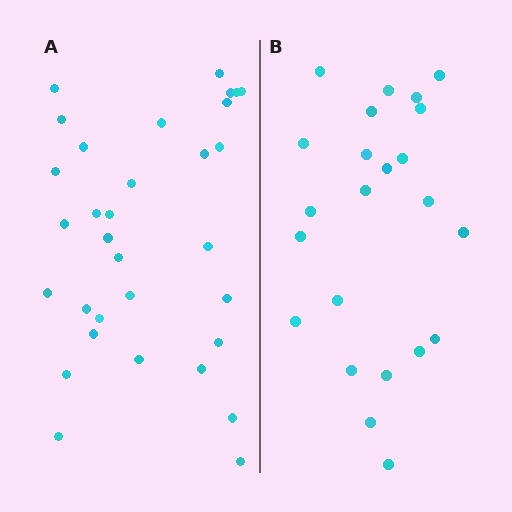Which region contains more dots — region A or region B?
Region A (the left region) has more dots.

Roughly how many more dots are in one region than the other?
Region A has roughly 8 or so more dots than region B.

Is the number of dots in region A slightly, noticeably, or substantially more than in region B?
Region A has noticeably more, but not dramatically so. The ratio is roughly 1.4 to 1.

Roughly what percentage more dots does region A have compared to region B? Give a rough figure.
About 40% more.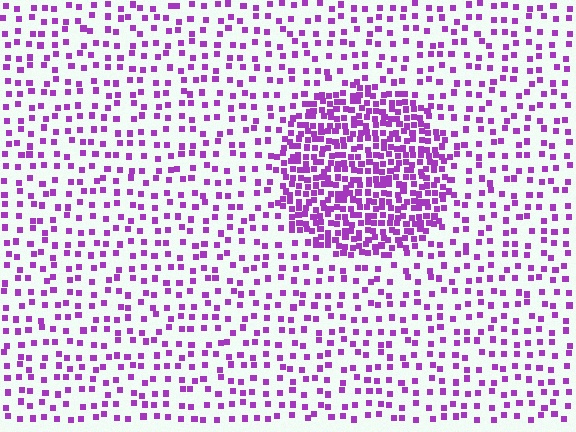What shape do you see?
I see a circle.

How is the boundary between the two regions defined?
The boundary is defined by a change in element density (approximately 2.7x ratio). All elements are the same color, size, and shape.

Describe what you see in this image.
The image contains small purple elements arranged at two different densities. A circle-shaped region is visible where the elements are more densely packed than the surrounding area.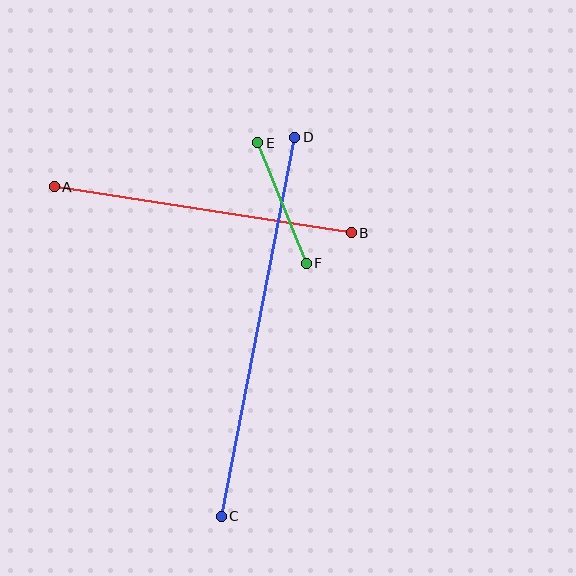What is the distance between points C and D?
The distance is approximately 386 pixels.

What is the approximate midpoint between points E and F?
The midpoint is at approximately (282, 203) pixels.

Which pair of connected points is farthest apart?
Points C and D are farthest apart.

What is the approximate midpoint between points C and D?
The midpoint is at approximately (258, 327) pixels.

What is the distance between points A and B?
The distance is approximately 300 pixels.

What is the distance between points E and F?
The distance is approximately 130 pixels.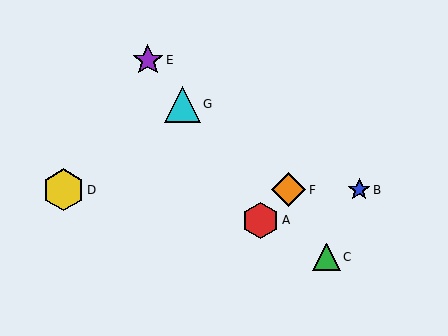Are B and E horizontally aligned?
No, B is at y≈190 and E is at y≈60.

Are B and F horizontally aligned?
Yes, both are at y≈190.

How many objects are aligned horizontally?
3 objects (B, D, F) are aligned horizontally.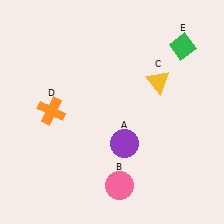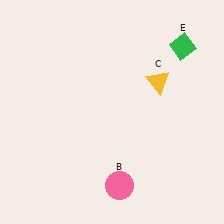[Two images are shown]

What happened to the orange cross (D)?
The orange cross (D) was removed in Image 2. It was in the top-left area of Image 1.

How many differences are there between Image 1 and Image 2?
There are 2 differences between the two images.